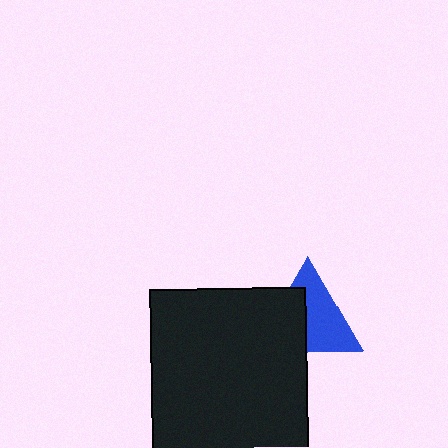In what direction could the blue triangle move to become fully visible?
The blue triangle could move toward the upper-right. That would shift it out from behind the black rectangle entirely.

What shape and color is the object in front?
The object in front is a black rectangle.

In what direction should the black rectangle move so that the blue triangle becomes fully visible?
The black rectangle should move toward the lower-left. That is the shortest direction to clear the overlap and leave the blue triangle fully visible.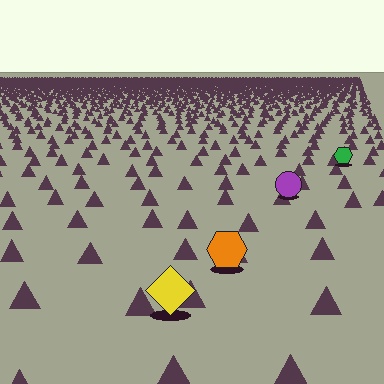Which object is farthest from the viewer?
The green hexagon is farthest from the viewer. It appears smaller and the ground texture around it is denser.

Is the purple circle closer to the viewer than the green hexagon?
Yes. The purple circle is closer — you can tell from the texture gradient: the ground texture is coarser near it.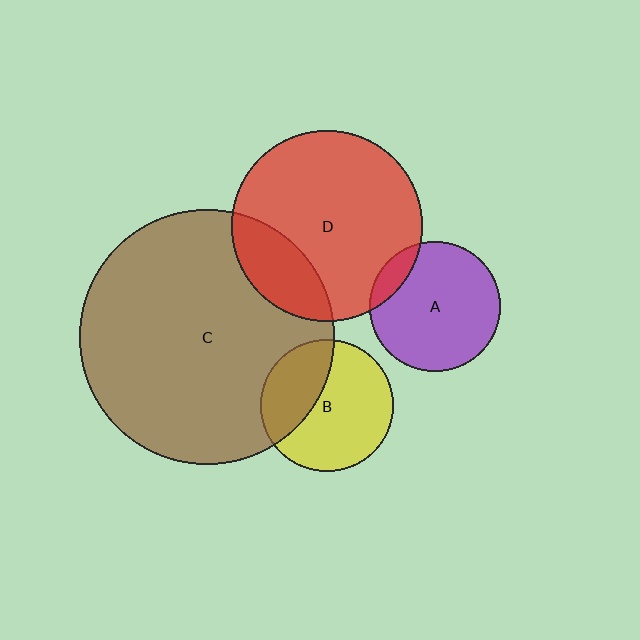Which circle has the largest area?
Circle C (brown).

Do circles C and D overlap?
Yes.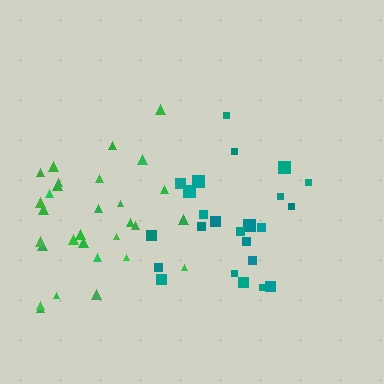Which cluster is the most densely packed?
Teal.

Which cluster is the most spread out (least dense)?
Green.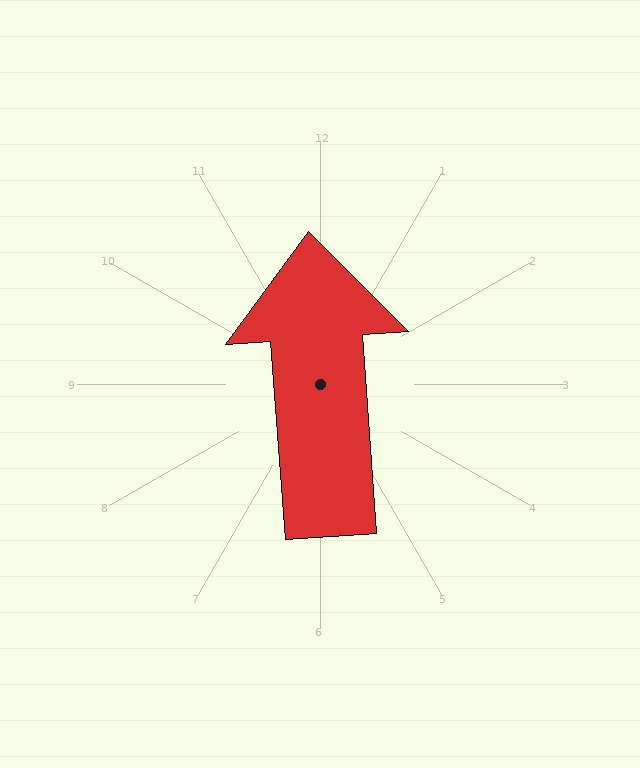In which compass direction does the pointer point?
North.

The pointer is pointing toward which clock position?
Roughly 12 o'clock.